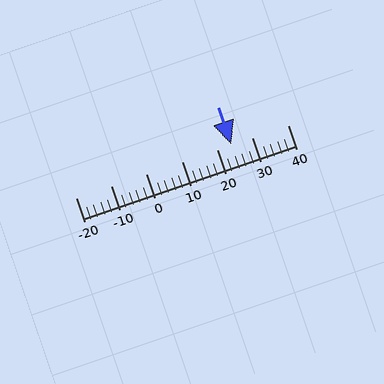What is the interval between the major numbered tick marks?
The major tick marks are spaced 10 units apart.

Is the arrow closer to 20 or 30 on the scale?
The arrow is closer to 20.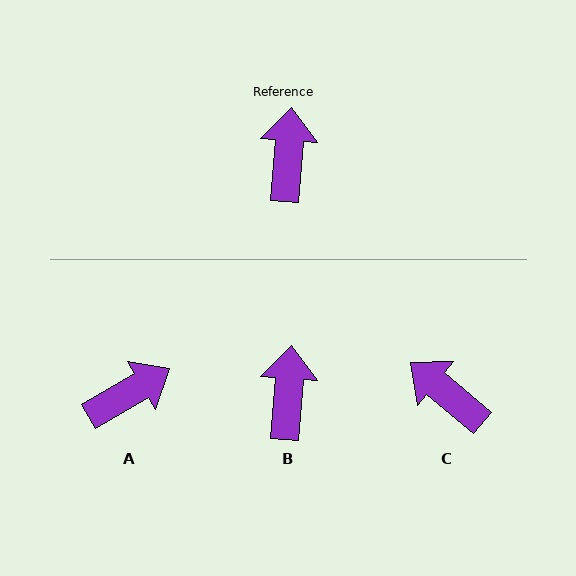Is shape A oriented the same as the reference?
No, it is off by about 55 degrees.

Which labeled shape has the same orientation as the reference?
B.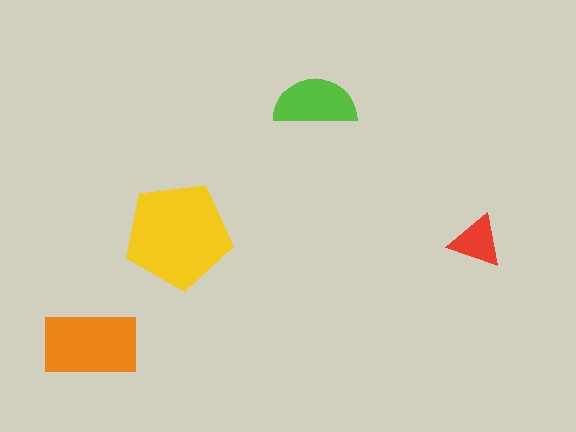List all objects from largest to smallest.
The yellow pentagon, the orange rectangle, the lime semicircle, the red triangle.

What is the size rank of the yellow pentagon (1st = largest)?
1st.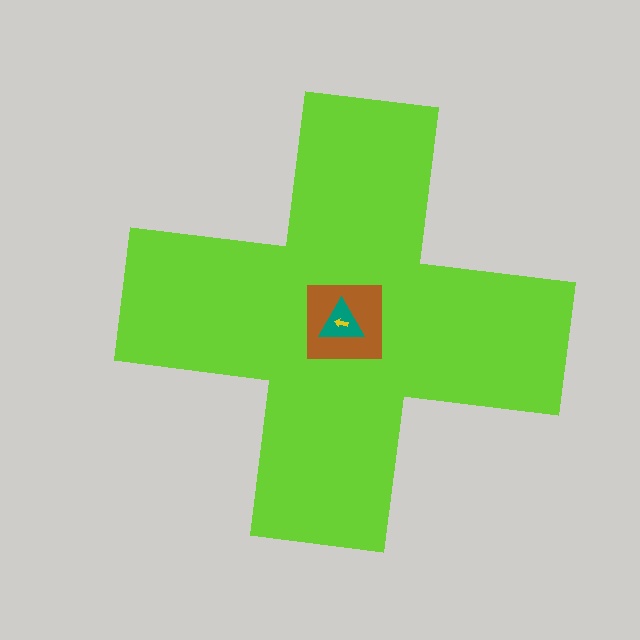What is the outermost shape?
The lime cross.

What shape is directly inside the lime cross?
The brown square.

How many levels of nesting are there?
4.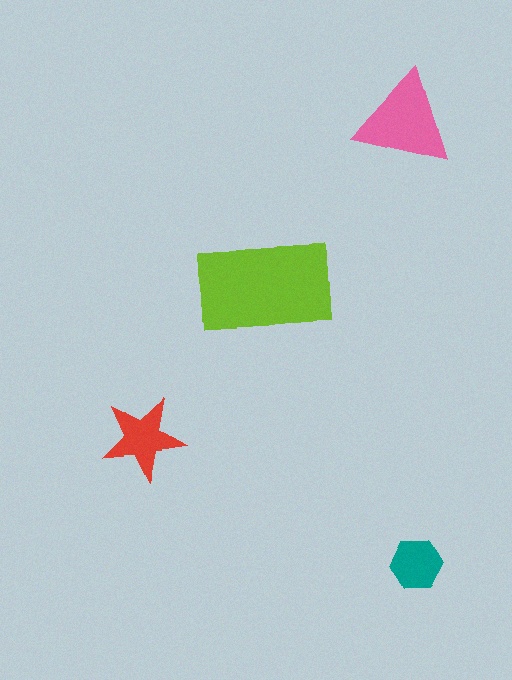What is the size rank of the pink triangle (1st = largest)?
2nd.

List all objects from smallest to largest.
The teal hexagon, the red star, the pink triangle, the lime rectangle.